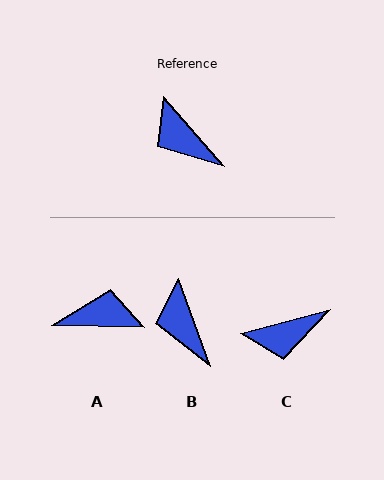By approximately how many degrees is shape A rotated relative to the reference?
Approximately 132 degrees clockwise.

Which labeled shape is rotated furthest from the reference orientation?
A, about 132 degrees away.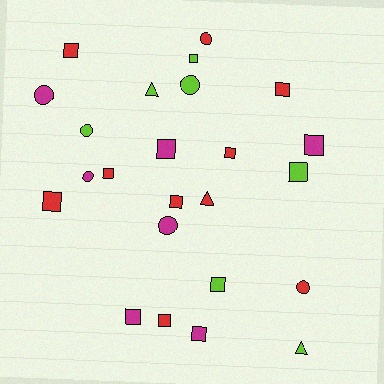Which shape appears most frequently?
Square, with 14 objects.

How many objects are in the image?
There are 24 objects.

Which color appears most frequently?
Red, with 10 objects.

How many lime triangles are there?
There are 2 lime triangles.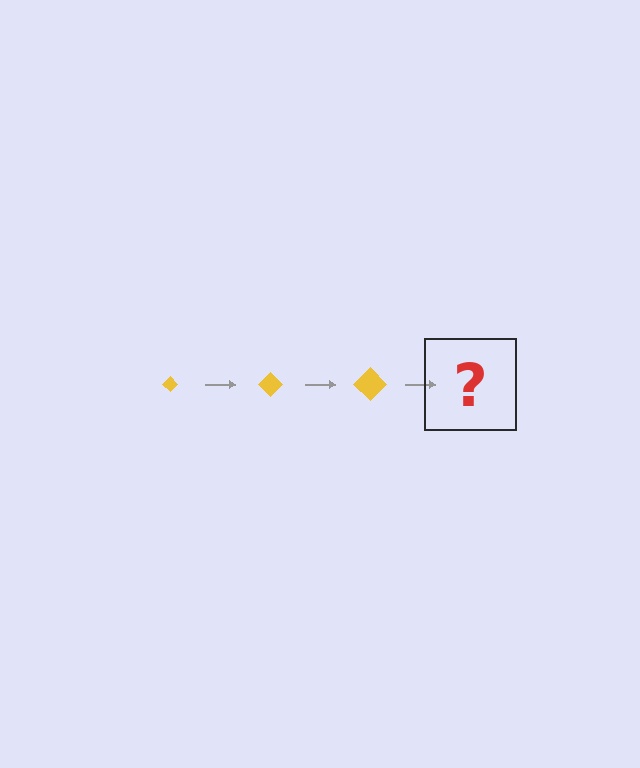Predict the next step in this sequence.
The next step is a yellow diamond, larger than the previous one.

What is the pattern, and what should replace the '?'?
The pattern is that the diamond gets progressively larger each step. The '?' should be a yellow diamond, larger than the previous one.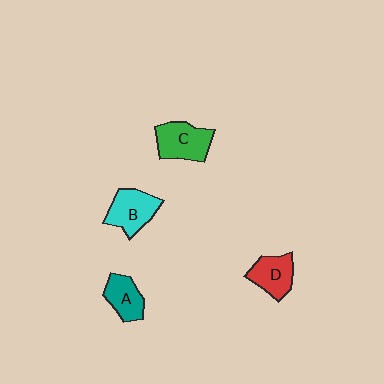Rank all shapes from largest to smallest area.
From largest to smallest: C (green), B (cyan), D (red), A (teal).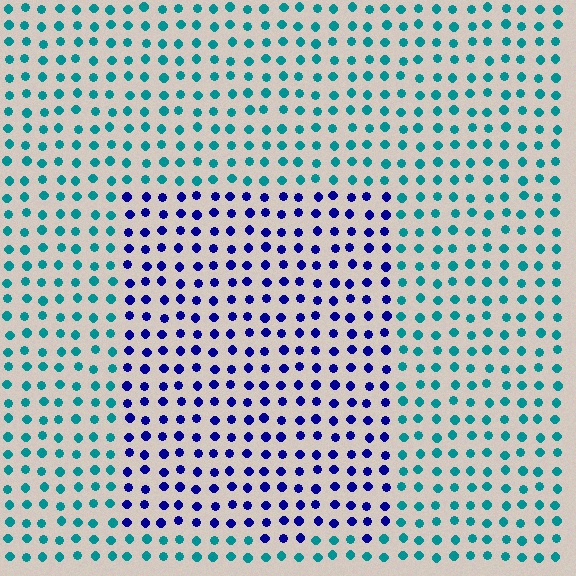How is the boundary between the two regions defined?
The boundary is defined purely by a slight shift in hue (about 61 degrees). Spacing, size, and orientation are identical on both sides.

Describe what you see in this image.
The image is filled with small teal elements in a uniform arrangement. A rectangle-shaped region is visible where the elements are tinted to a slightly different hue, forming a subtle color boundary.